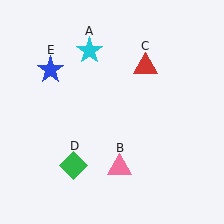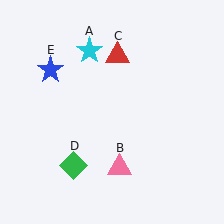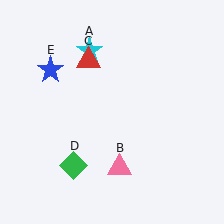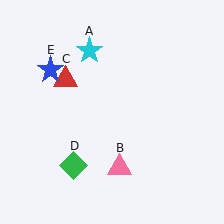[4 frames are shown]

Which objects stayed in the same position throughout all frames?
Cyan star (object A) and pink triangle (object B) and green diamond (object D) and blue star (object E) remained stationary.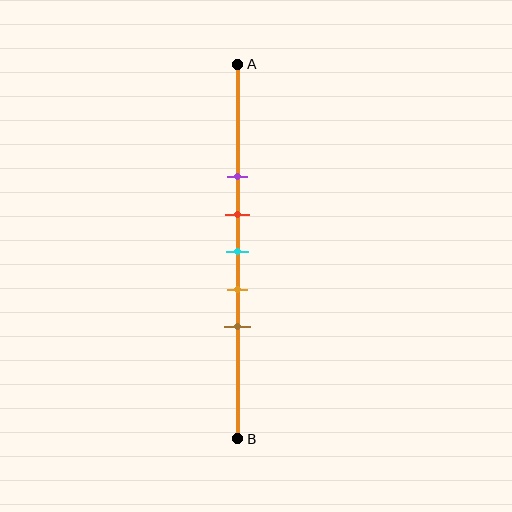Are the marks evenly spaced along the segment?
Yes, the marks are approximately evenly spaced.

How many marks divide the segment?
There are 5 marks dividing the segment.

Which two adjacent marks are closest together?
The red and cyan marks are the closest adjacent pair.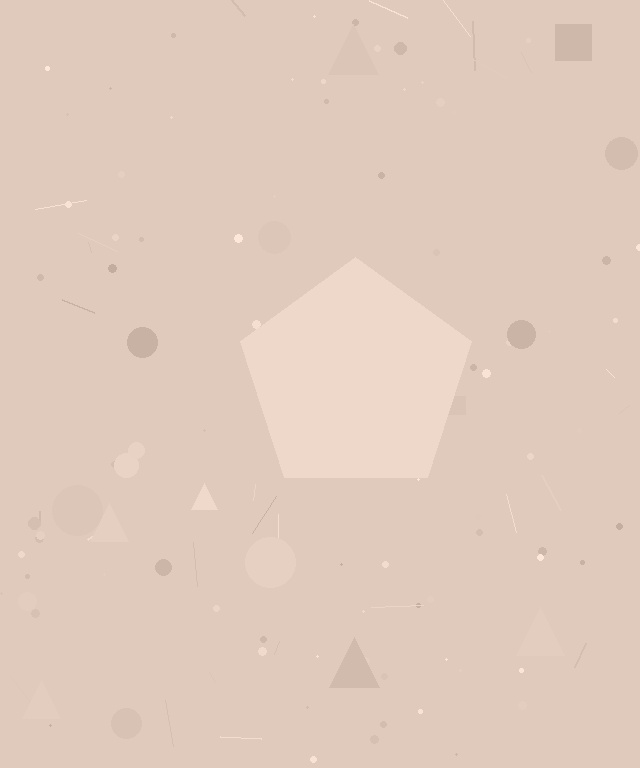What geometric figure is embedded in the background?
A pentagon is embedded in the background.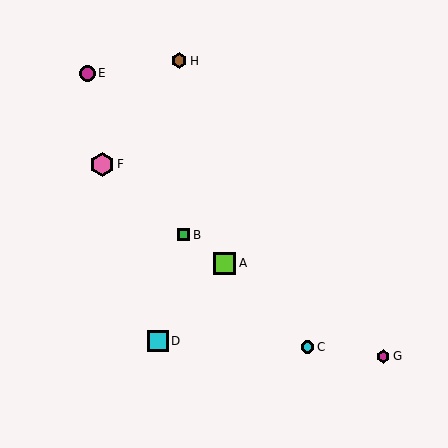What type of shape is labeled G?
Shape G is a magenta hexagon.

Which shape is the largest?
The pink hexagon (labeled F) is the largest.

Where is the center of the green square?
The center of the green square is at (184, 235).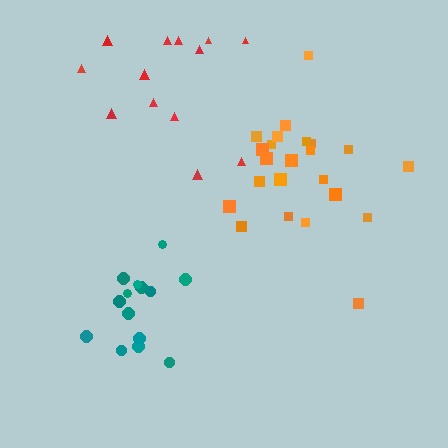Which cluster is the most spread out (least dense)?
Red.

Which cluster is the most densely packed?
Teal.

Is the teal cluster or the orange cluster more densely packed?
Teal.